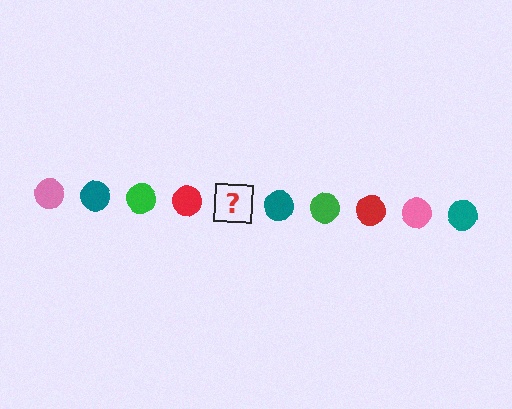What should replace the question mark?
The question mark should be replaced with a pink circle.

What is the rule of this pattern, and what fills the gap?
The rule is that the pattern cycles through pink, teal, green, red circles. The gap should be filled with a pink circle.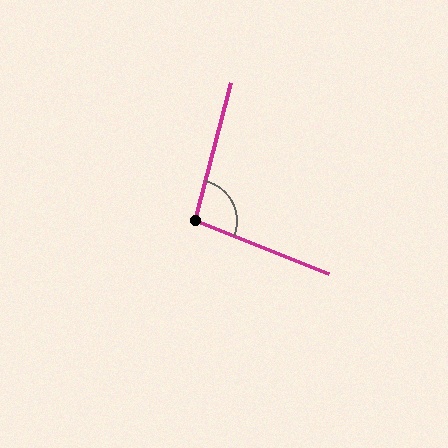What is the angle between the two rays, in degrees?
Approximately 97 degrees.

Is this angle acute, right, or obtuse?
It is obtuse.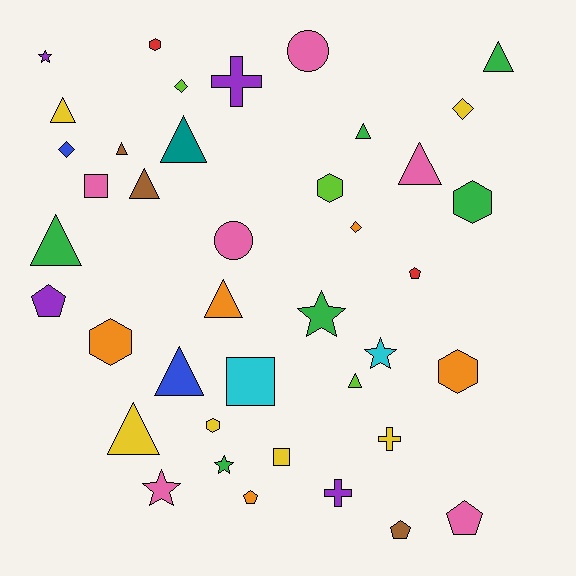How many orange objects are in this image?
There are 5 orange objects.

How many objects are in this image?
There are 40 objects.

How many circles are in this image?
There are 2 circles.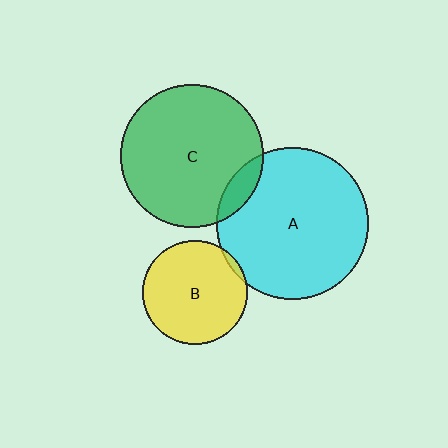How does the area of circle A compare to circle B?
Approximately 2.1 times.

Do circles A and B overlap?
Yes.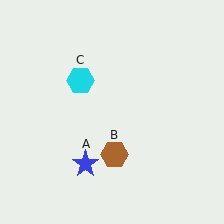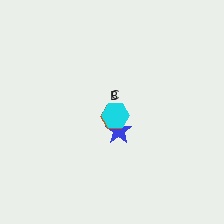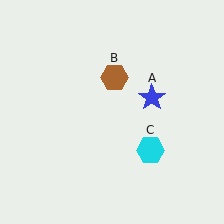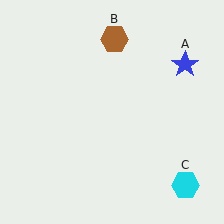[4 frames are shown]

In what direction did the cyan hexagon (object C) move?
The cyan hexagon (object C) moved down and to the right.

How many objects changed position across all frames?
3 objects changed position: blue star (object A), brown hexagon (object B), cyan hexagon (object C).